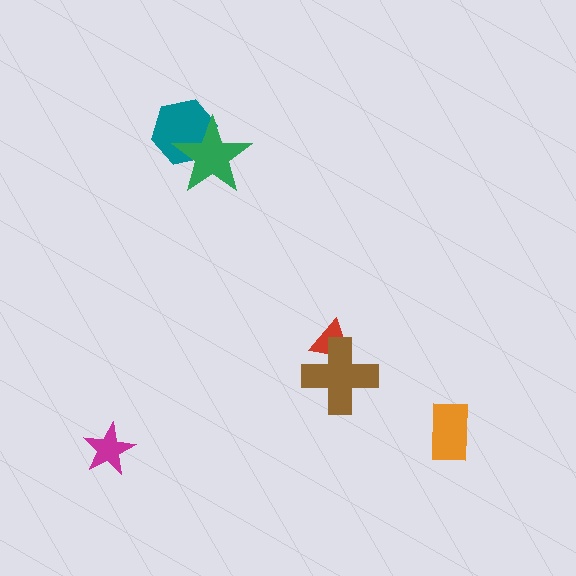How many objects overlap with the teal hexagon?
1 object overlaps with the teal hexagon.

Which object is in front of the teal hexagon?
The green star is in front of the teal hexagon.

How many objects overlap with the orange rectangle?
0 objects overlap with the orange rectangle.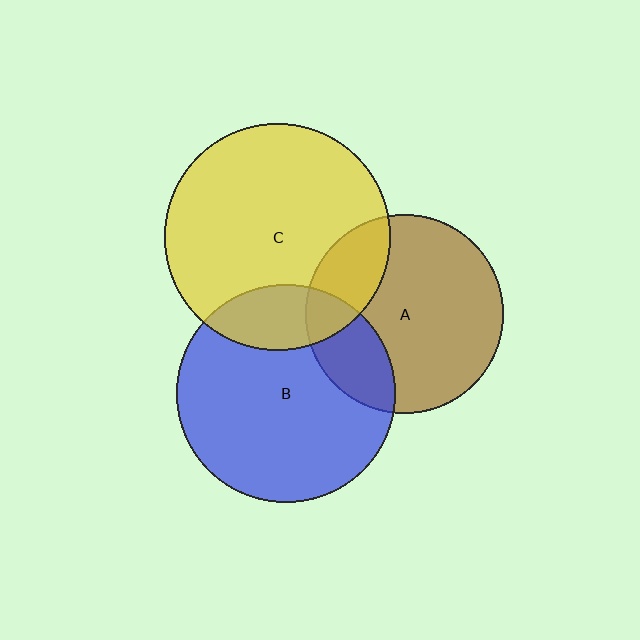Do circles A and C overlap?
Yes.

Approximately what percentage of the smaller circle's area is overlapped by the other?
Approximately 20%.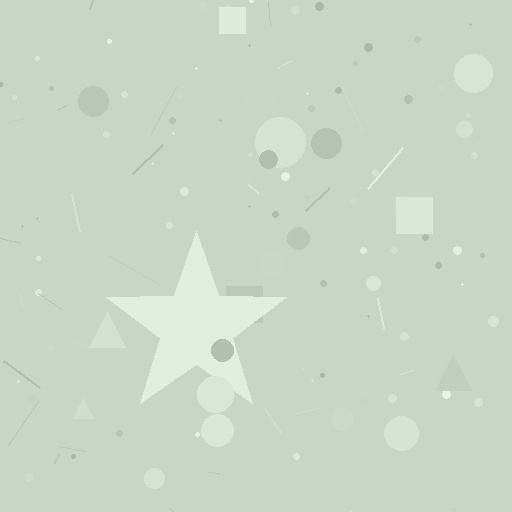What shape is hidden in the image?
A star is hidden in the image.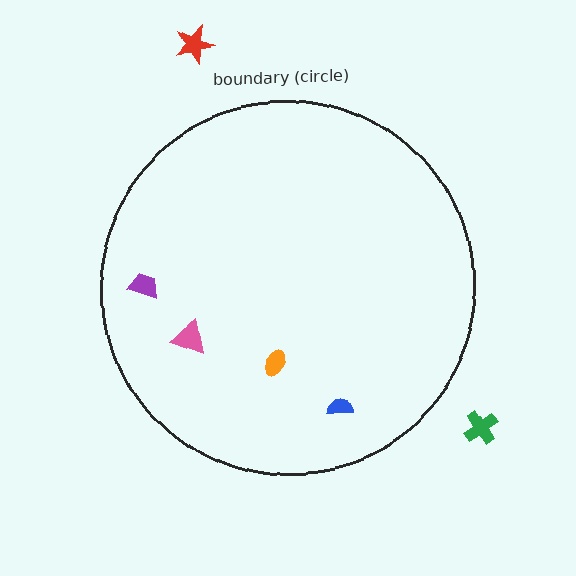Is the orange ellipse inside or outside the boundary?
Inside.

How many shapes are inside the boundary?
4 inside, 2 outside.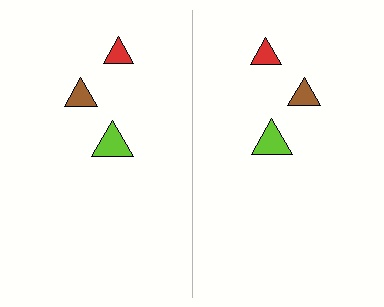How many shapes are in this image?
There are 6 shapes in this image.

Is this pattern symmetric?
Yes, this pattern has bilateral (reflection) symmetry.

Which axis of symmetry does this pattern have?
The pattern has a vertical axis of symmetry running through the center of the image.